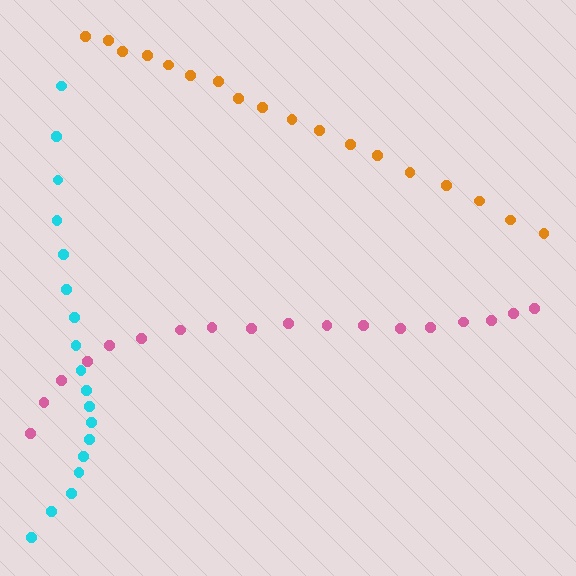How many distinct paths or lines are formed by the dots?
There are 3 distinct paths.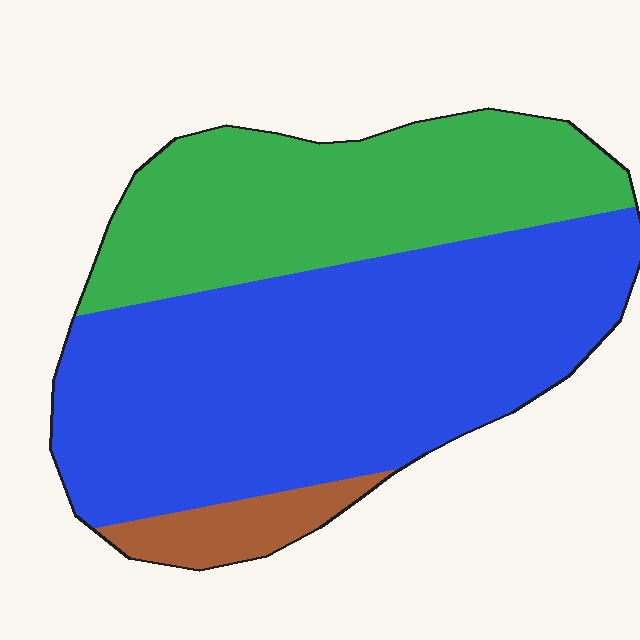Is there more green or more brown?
Green.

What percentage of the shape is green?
Green covers around 35% of the shape.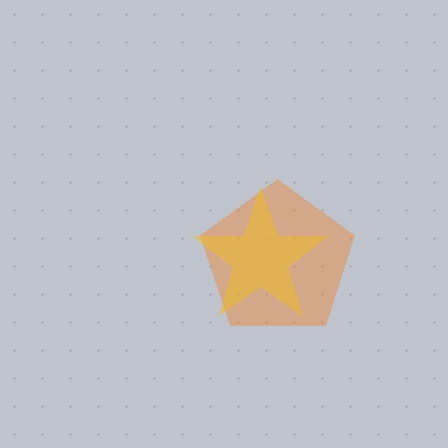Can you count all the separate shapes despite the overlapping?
Yes, there are 2 separate shapes.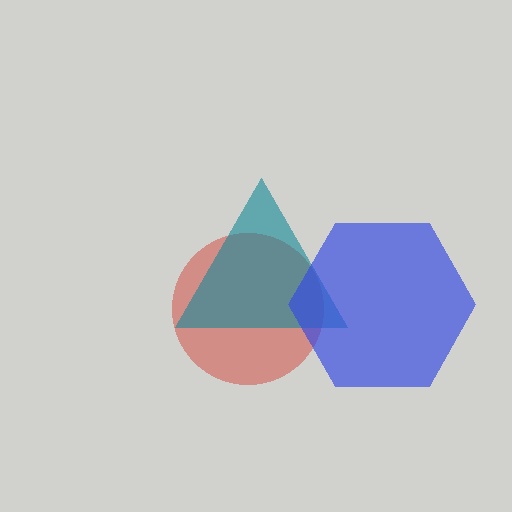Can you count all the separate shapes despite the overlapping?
Yes, there are 3 separate shapes.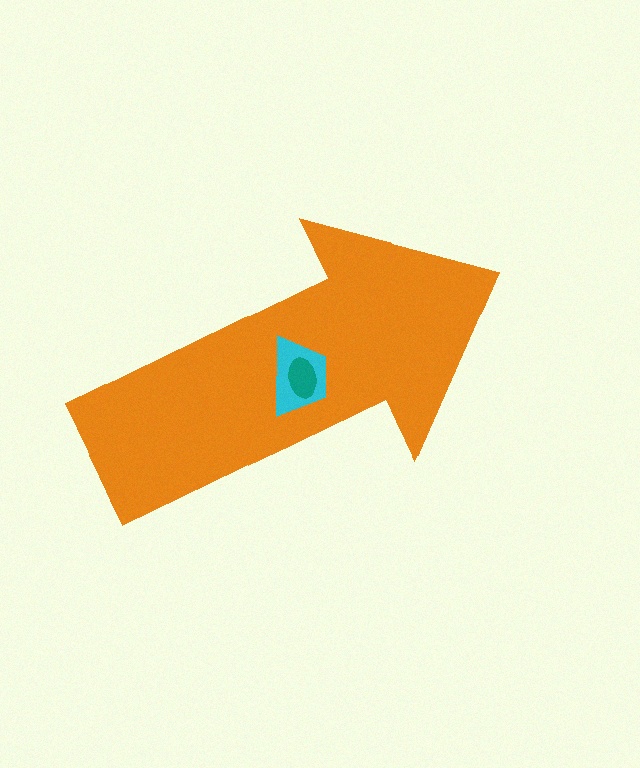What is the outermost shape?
The orange arrow.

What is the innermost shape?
The teal ellipse.